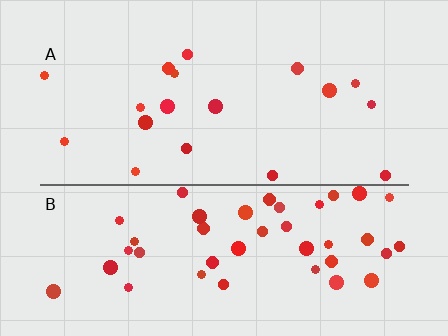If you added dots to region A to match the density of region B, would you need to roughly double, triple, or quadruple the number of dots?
Approximately double.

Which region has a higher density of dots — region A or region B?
B (the bottom).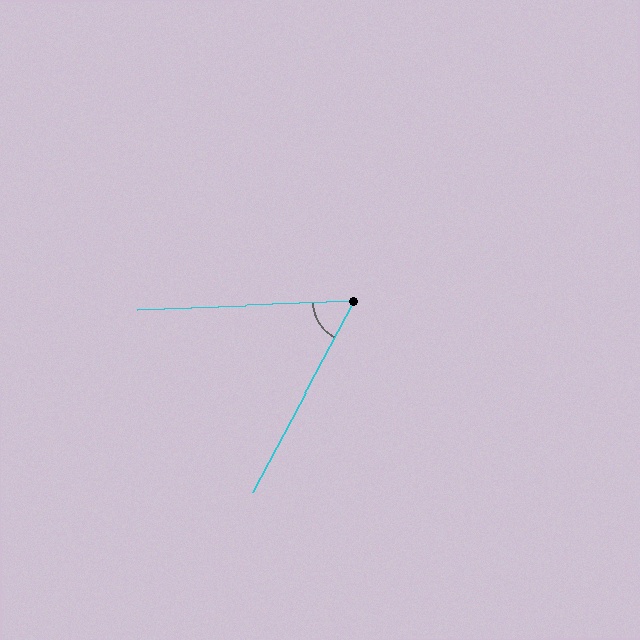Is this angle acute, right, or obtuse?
It is acute.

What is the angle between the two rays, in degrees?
Approximately 60 degrees.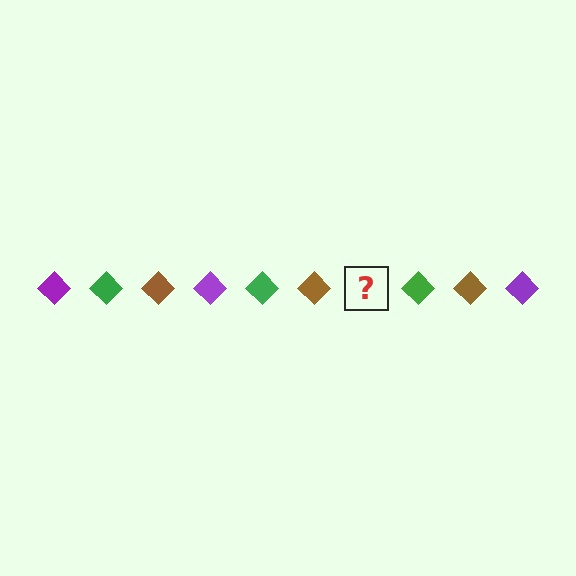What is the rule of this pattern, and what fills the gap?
The rule is that the pattern cycles through purple, green, brown diamonds. The gap should be filled with a purple diamond.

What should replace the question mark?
The question mark should be replaced with a purple diamond.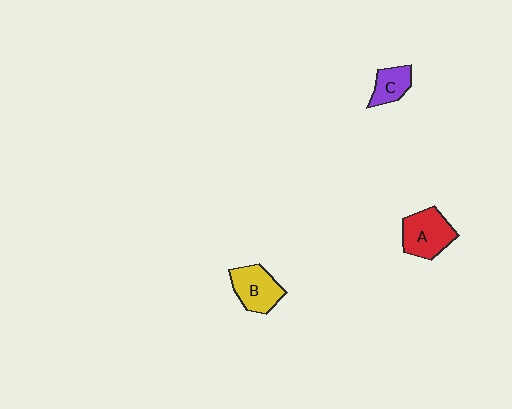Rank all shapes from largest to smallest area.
From largest to smallest: A (red), B (yellow), C (purple).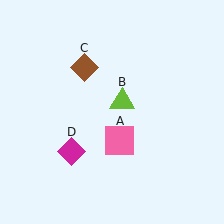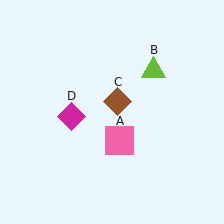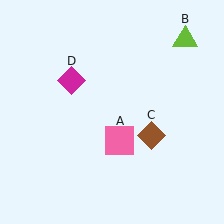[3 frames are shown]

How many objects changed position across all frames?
3 objects changed position: lime triangle (object B), brown diamond (object C), magenta diamond (object D).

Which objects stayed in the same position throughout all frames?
Pink square (object A) remained stationary.